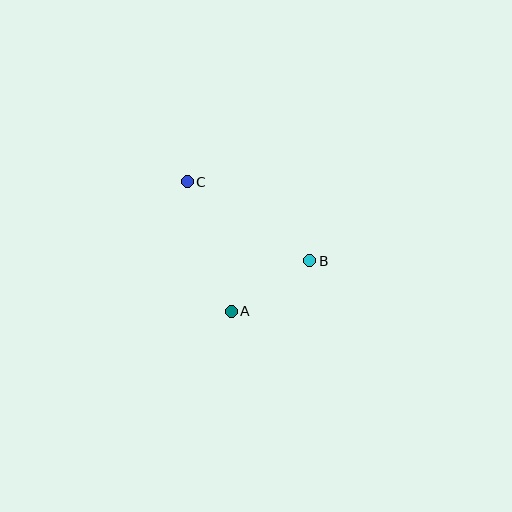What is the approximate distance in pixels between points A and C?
The distance between A and C is approximately 137 pixels.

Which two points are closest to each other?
Points A and B are closest to each other.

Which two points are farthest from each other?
Points B and C are farthest from each other.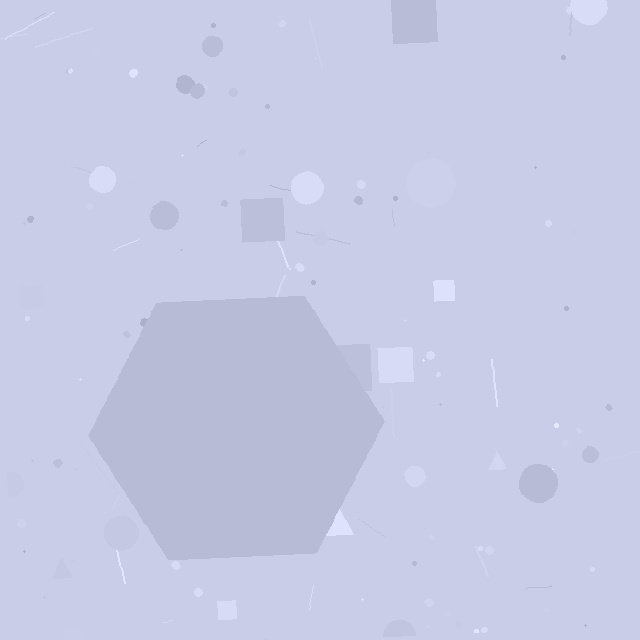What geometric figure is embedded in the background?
A hexagon is embedded in the background.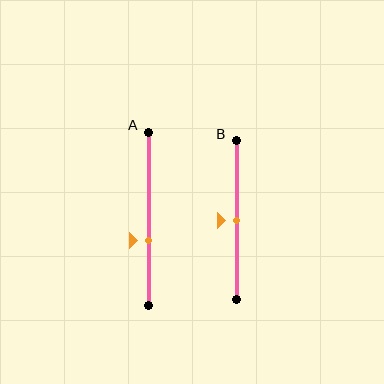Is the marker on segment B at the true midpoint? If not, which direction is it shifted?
Yes, the marker on segment B is at the true midpoint.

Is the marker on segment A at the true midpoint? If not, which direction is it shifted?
No, the marker on segment A is shifted downward by about 12% of the segment length.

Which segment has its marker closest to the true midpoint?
Segment B has its marker closest to the true midpoint.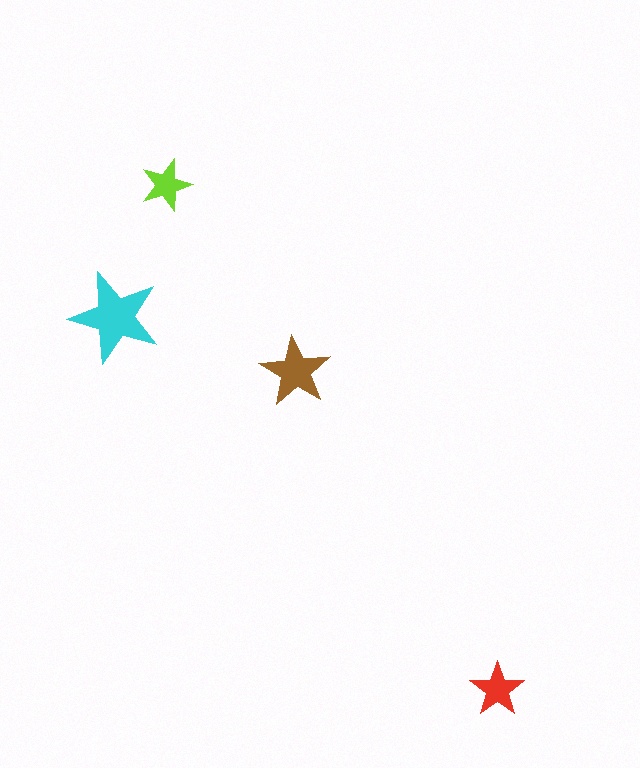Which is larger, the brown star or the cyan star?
The cyan one.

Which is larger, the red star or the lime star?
The red one.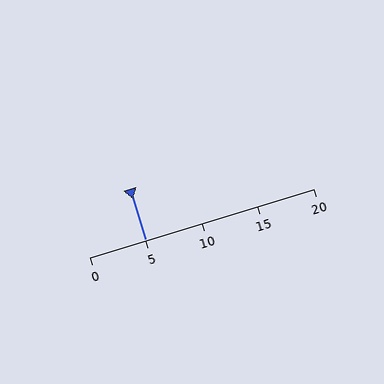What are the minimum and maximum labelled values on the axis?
The axis runs from 0 to 20.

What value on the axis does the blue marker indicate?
The marker indicates approximately 5.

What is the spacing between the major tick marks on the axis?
The major ticks are spaced 5 apart.